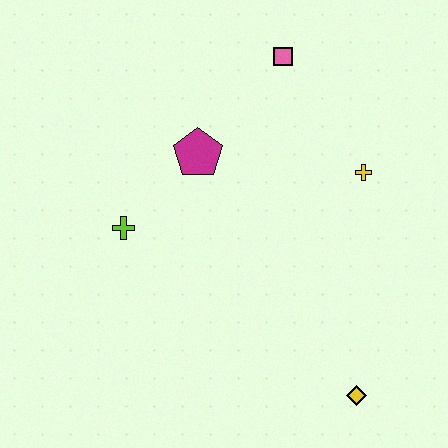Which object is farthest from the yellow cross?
The lime cross is farthest from the yellow cross.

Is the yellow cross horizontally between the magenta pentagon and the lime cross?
No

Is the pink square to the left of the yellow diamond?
Yes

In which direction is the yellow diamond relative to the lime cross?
The yellow diamond is to the right of the lime cross.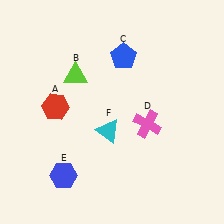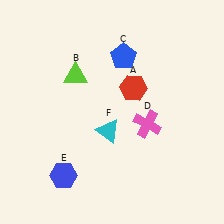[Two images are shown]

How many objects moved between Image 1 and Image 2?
1 object moved between the two images.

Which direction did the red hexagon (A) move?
The red hexagon (A) moved right.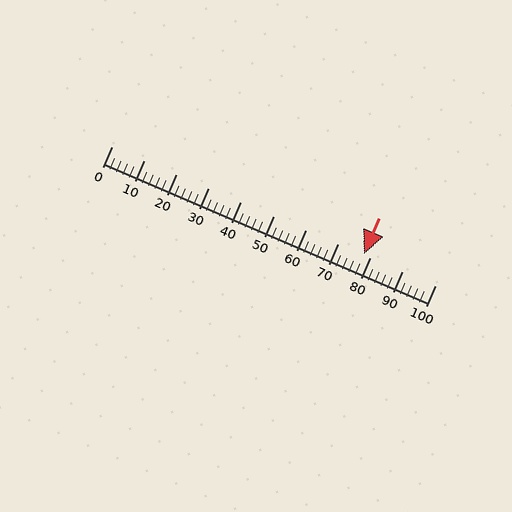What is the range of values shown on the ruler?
The ruler shows values from 0 to 100.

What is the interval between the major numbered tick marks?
The major tick marks are spaced 10 units apart.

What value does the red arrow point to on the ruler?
The red arrow points to approximately 78.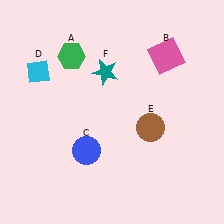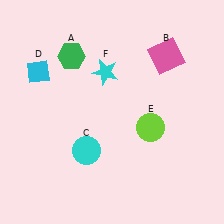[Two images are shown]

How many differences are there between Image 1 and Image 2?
There are 3 differences between the two images.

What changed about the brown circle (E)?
In Image 1, E is brown. In Image 2, it changed to lime.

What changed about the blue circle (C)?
In Image 1, C is blue. In Image 2, it changed to cyan.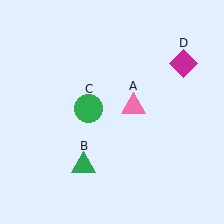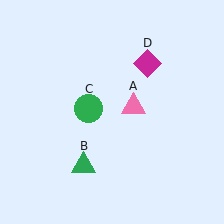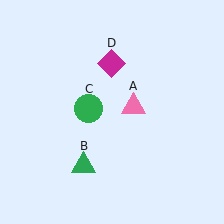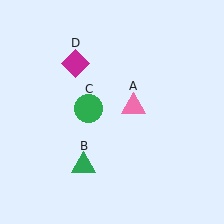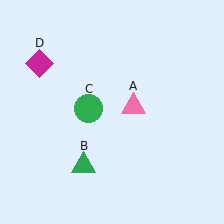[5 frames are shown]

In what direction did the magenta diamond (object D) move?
The magenta diamond (object D) moved left.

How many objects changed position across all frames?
1 object changed position: magenta diamond (object D).